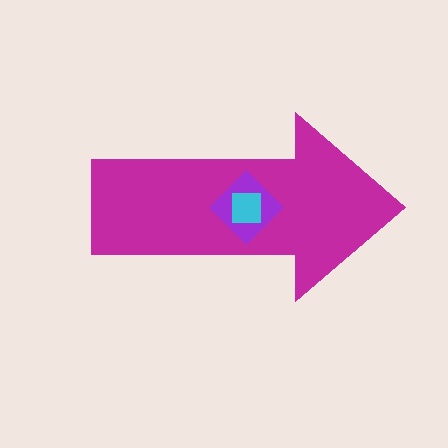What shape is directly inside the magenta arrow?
The purple diamond.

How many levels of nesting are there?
3.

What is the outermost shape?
The magenta arrow.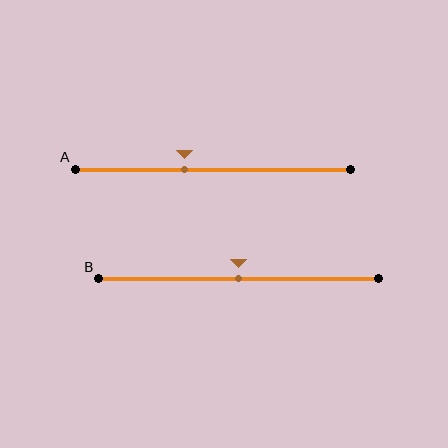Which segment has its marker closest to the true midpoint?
Segment B has its marker closest to the true midpoint.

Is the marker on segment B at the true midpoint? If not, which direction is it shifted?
Yes, the marker on segment B is at the true midpoint.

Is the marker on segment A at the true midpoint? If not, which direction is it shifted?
No, the marker on segment A is shifted to the left by about 11% of the segment length.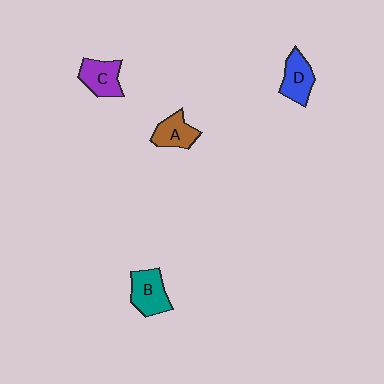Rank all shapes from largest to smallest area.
From largest to smallest: B (teal), C (purple), D (blue), A (brown).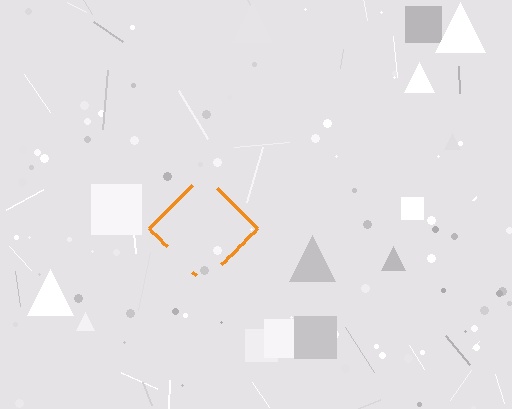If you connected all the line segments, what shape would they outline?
They would outline a diamond.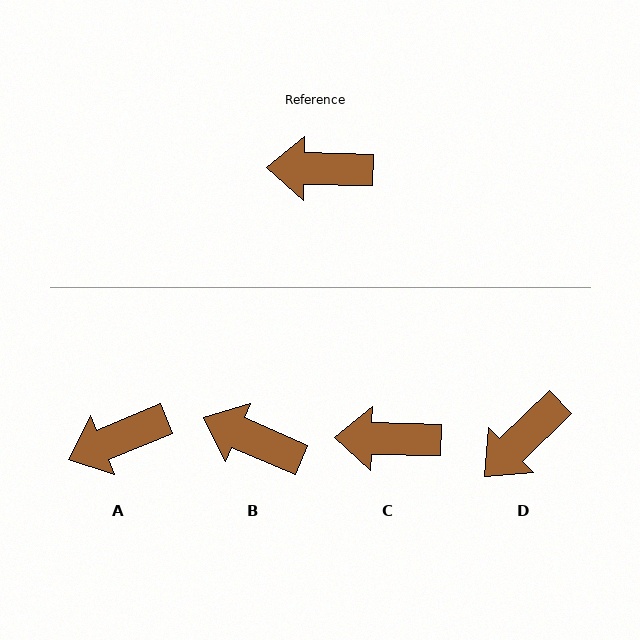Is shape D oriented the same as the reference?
No, it is off by about 46 degrees.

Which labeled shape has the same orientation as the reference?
C.